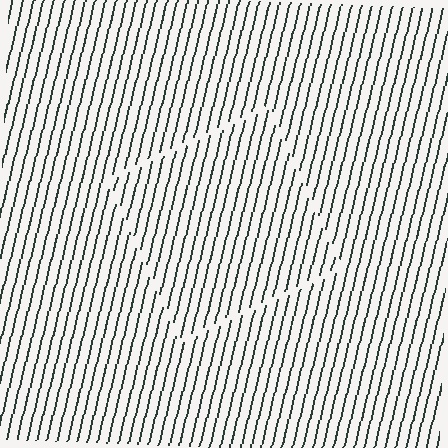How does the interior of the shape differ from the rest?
The interior of the shape contains the same grating, shifted by half a period — the contour is defined by the phase discontinuity where line-ends from the inner and outer gratings abut.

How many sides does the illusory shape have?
4 sides — the line-ends trace a square.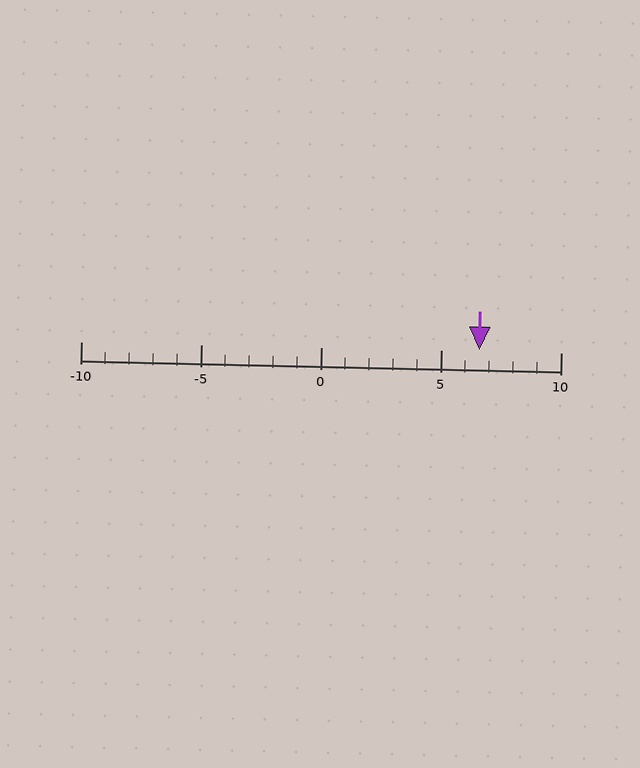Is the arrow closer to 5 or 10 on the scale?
The arrow is closer to 5.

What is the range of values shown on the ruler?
The ruler shows values from -10 to 10.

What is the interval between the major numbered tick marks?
The major tick marks are spaced 5 units apart.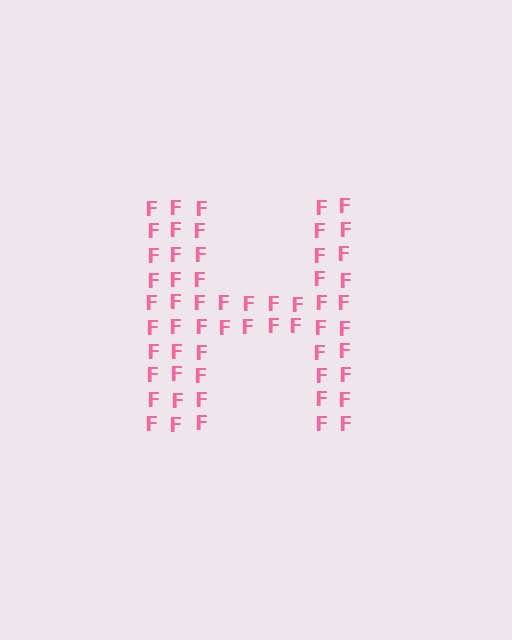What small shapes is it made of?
It is made of small letter F's.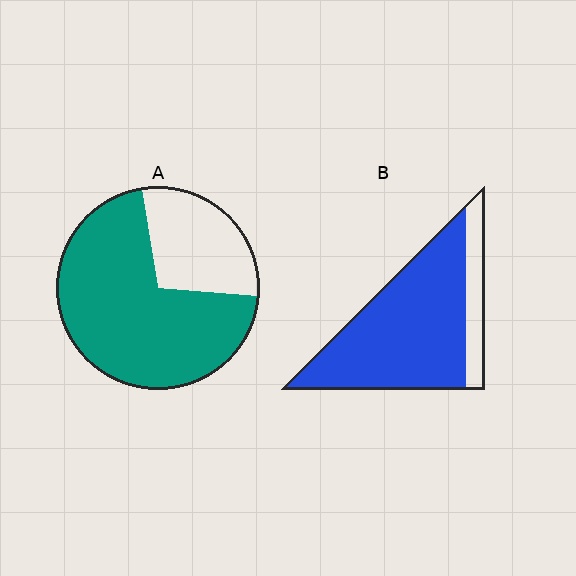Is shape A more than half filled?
Yes.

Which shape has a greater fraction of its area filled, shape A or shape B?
Shape B.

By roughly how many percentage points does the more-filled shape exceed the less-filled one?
By roughly 10 percentage points (B over A).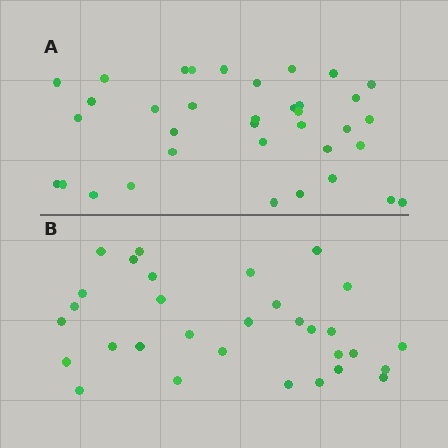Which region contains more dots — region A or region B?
Region A (the top region) has more dots.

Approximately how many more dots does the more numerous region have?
Region A has about 5 more dots than region B.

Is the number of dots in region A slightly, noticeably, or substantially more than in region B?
Region A has only slightly more — the two regions are fairly close. The ratio is roughly 1.2 to 1.